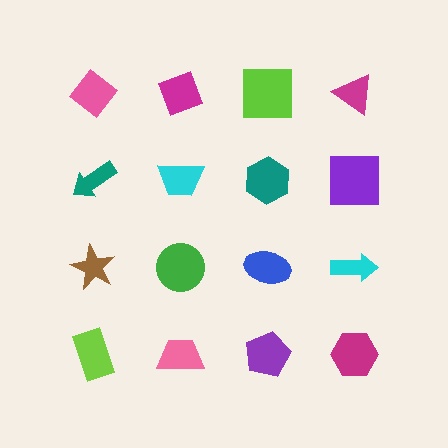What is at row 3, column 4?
A cyan arrow.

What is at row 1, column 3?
A lime square.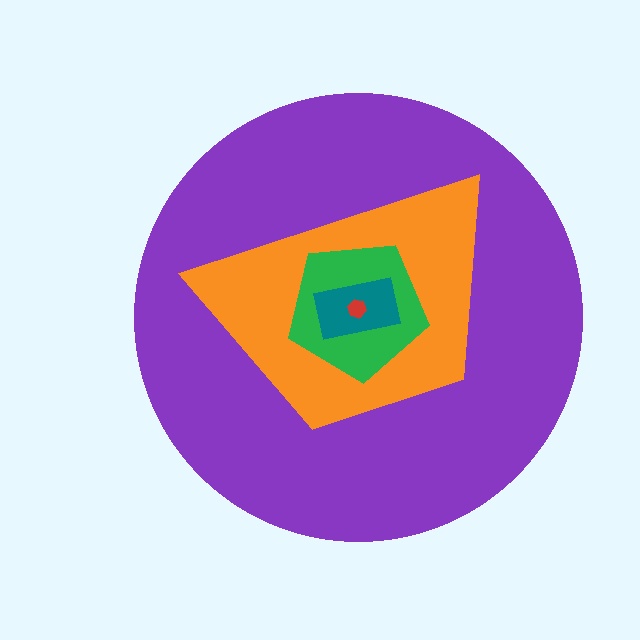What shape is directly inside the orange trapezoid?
The green pentagon.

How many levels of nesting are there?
5.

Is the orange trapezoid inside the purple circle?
Yes.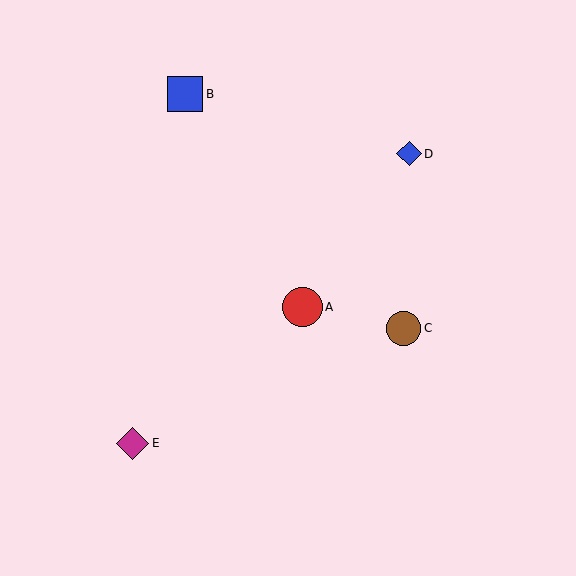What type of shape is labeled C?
Shape C is a brown circle.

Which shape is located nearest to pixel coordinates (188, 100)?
The blue square (labeled B) at (185, 94) is nearest to that location.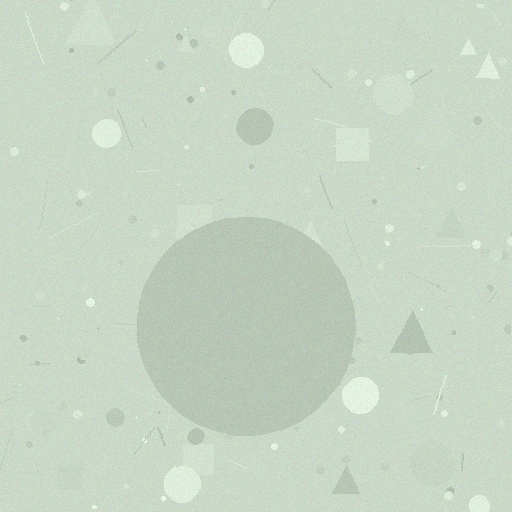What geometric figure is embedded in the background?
A circle is embedded in the background.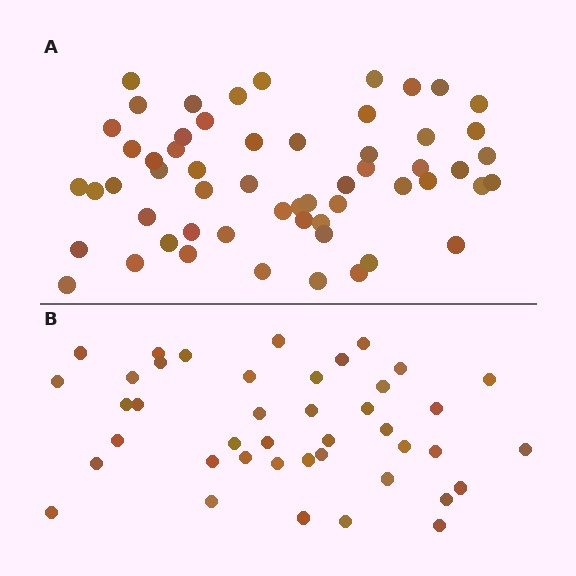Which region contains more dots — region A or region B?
Region A (the top region) has more dots.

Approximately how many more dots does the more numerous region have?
Region A has approximately 15 more dots than region B.